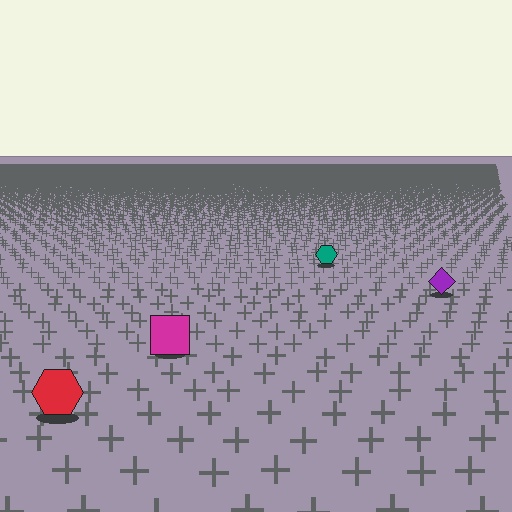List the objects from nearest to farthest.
From nearest to farthest: the red hexagon, the magenta square, the purple diamond, the teal hexagon.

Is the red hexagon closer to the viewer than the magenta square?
Yes. The red hexagon is closer — you can tell from the texture gradient: the ground texture is coarser near it.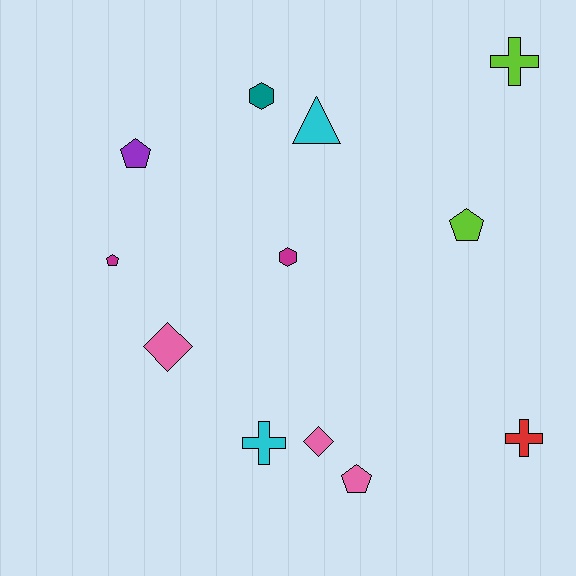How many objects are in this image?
There are 12 objects.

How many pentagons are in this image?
There are 4 pentagons.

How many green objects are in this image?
There are no green objects.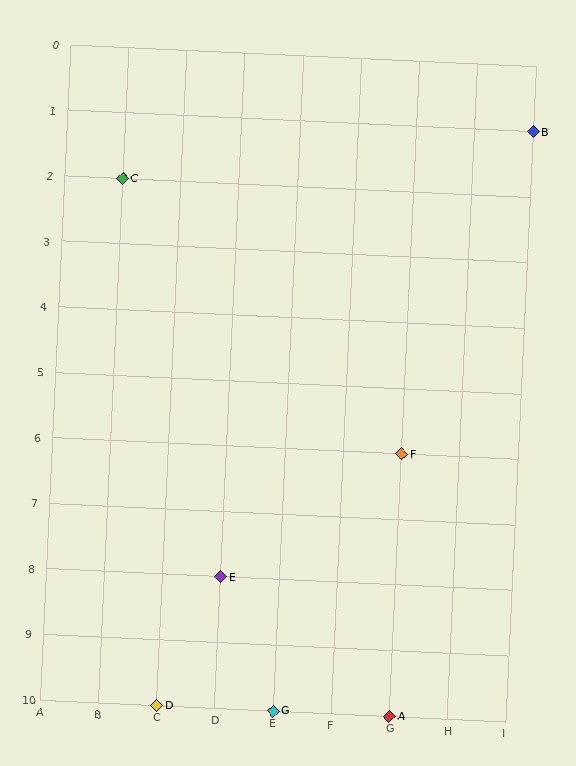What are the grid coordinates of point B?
Point B is at grid coordinates (I, 1).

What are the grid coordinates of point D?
Point D is at grid coordinates (C, 10).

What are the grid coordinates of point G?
Point G is at grid coordinates (E, 10).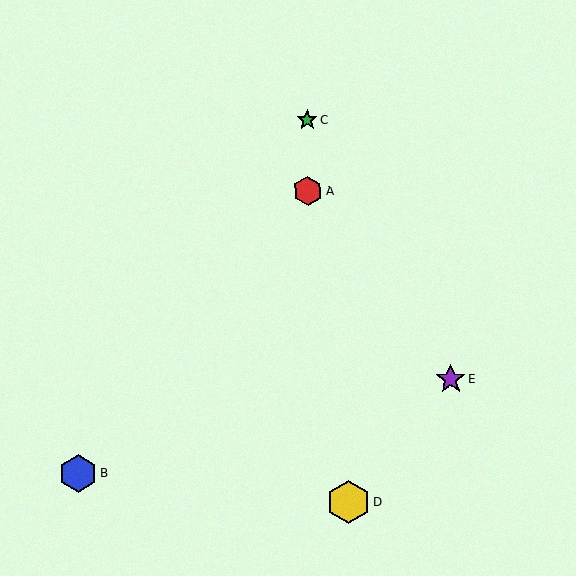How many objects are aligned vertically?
2 objects (A, C) are aligned vertically.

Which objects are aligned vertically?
Objects A, C are aligned vertically.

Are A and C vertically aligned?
Yes, both are at x≈308.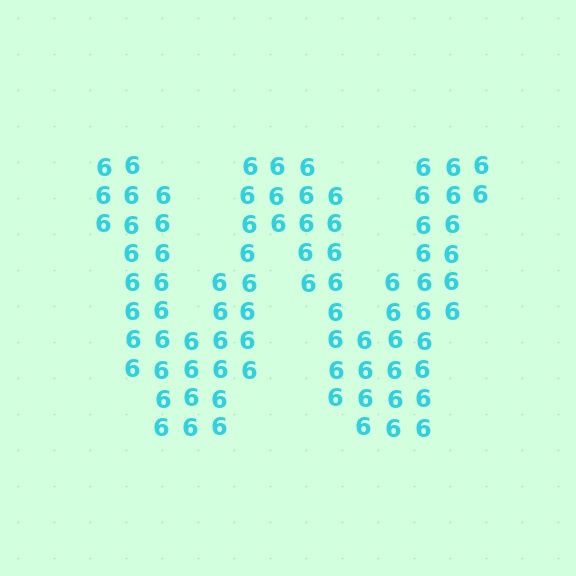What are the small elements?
The small elements are digit 6's.